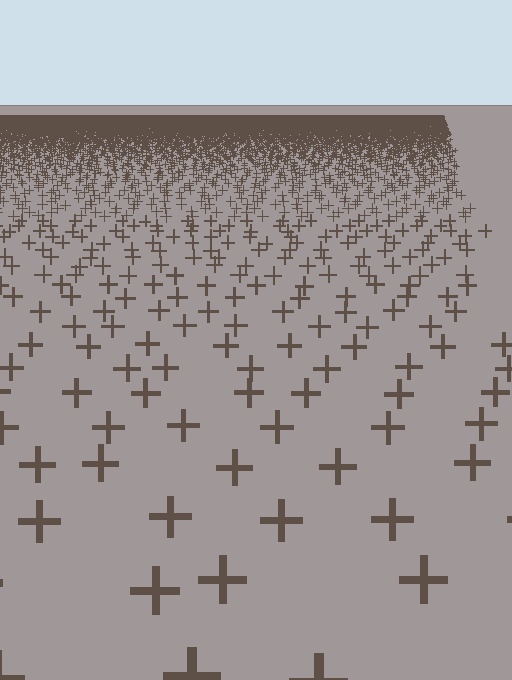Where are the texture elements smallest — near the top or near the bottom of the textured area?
Near the top.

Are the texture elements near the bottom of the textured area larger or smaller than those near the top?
Larger. Near the bottom, elements are closer to the viewer and appear at a bigger on-screen size.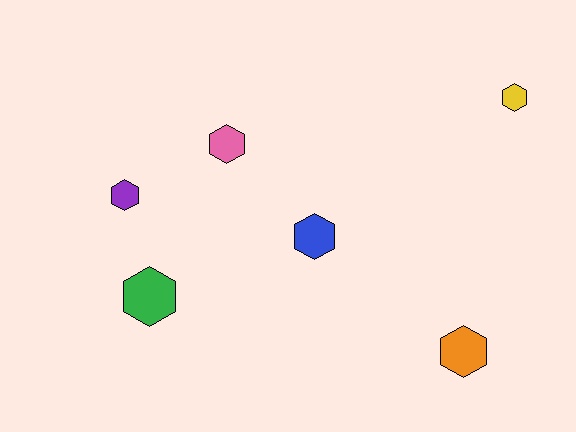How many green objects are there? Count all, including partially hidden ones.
There is 1 green object.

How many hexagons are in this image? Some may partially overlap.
There are 6 hexagons.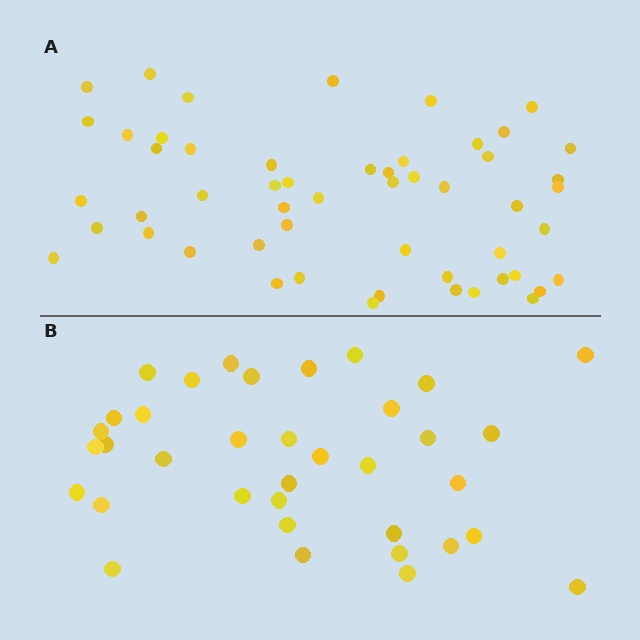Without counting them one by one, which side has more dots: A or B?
Region A (the top region) has more dots.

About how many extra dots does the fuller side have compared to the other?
Region A has approximately 15 more dots than region B.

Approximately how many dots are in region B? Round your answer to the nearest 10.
About 40 dots. (The exact count is 36, which rounds to 40.)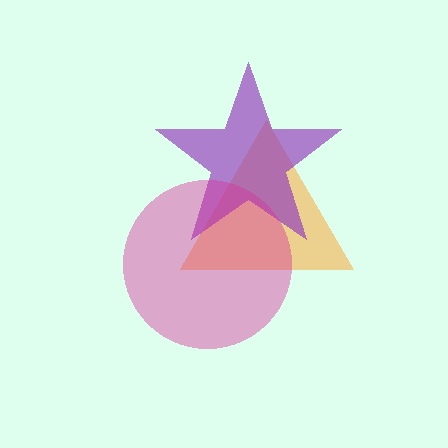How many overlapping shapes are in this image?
There are 3 overlapping shapes in the image.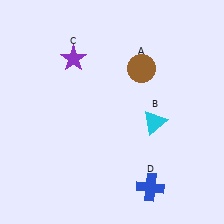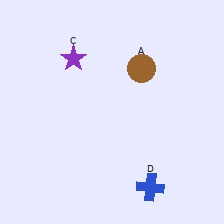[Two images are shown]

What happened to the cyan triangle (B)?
The cyan triangle (B) was removed in Image 2. It was in the bottom-right area of Image 1.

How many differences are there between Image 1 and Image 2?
There is 1 difference between the two images.